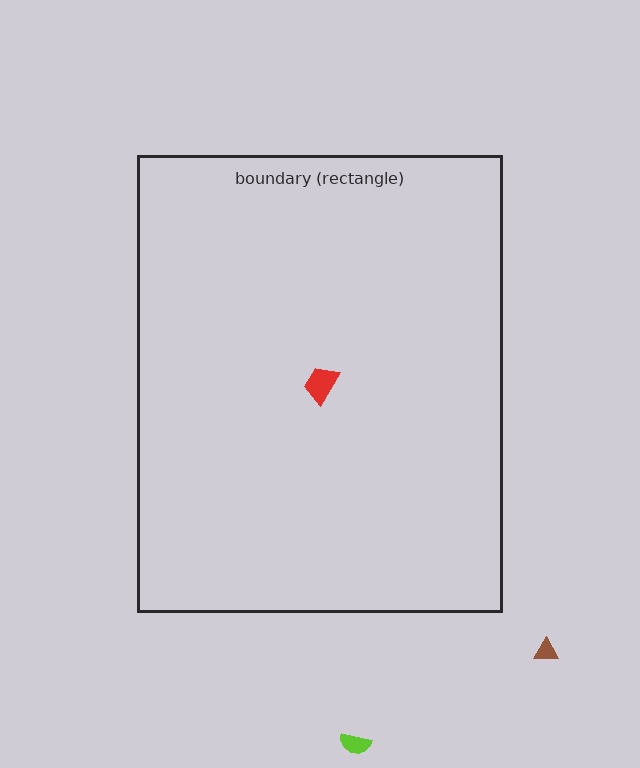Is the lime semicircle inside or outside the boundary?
Outside.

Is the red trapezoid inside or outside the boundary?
Inside.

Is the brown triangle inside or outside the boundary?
Outside.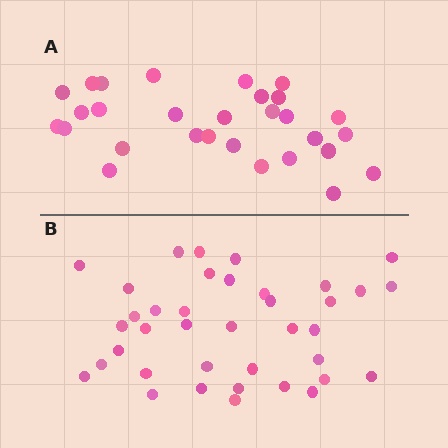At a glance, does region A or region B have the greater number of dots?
Region B (the bottom region) has more dots.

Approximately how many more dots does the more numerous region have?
Region B has roughly 8 or so more dots than region A.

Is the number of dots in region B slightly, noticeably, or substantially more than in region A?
Region B has noticeably more, but not dramatically so. The ratio is roughly 1.3 to 1.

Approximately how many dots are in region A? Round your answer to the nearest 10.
About 30 dots. (The exact count is 29, which rounds to 30.)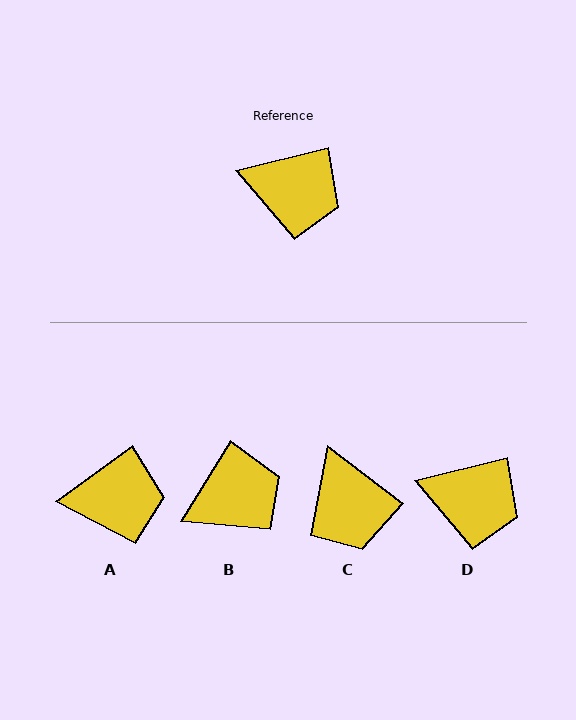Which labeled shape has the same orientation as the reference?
D.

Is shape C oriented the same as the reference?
No, it is off by about 51 degrees.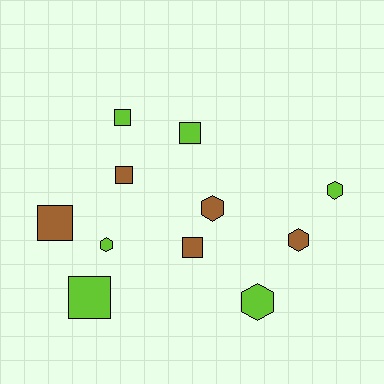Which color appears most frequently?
Lime, with 6 objects.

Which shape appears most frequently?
Square, with 6 objects.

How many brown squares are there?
There are 3 brown squares.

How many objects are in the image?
There are 11 objects.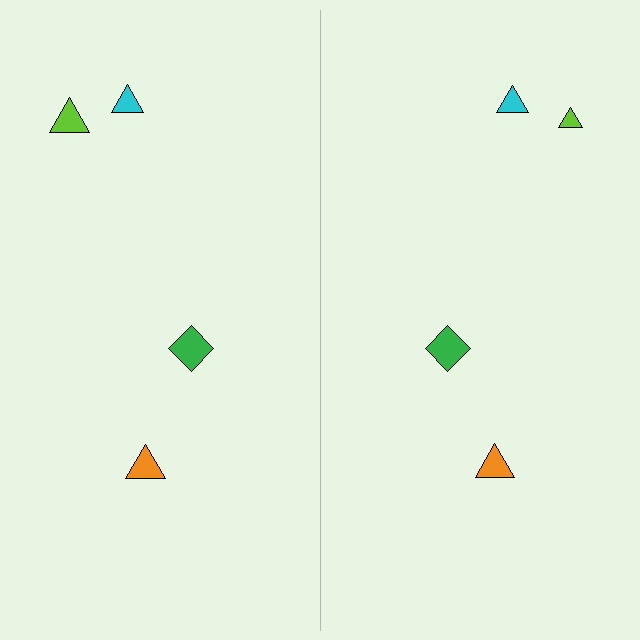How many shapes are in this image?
There are 8 shapes in this image.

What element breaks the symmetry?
The lime triangle on the right side has a different size than its mirror counterpart.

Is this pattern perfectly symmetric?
No, the pattern is not perfectly symmetric. The lime triangle on the right side has a different size than its mirror counterpart.